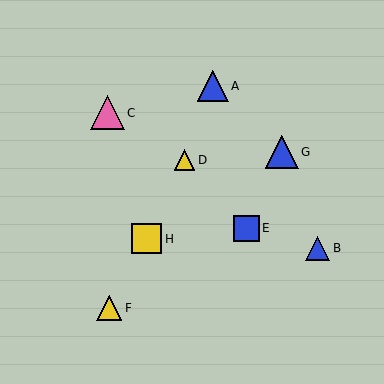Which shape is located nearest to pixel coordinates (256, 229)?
The blue square (labeled E) at (246, 228) is nearest to that location.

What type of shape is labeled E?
Shape E is a blue square.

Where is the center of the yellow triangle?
The center of the yellow triangle is at (185, 160).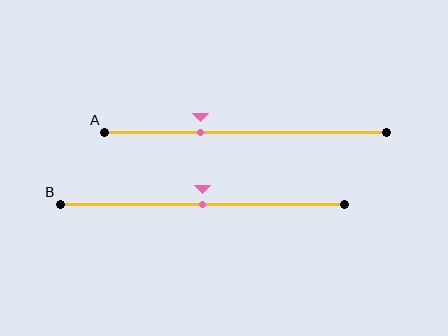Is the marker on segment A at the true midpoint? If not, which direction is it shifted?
No, the marker on segment A is shifted to the left by about 16% of the segment length.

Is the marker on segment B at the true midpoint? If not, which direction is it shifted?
Yes, the marker on segment B is at the true midpoint.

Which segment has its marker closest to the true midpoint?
Segment B has its marker closest to the true midpoint.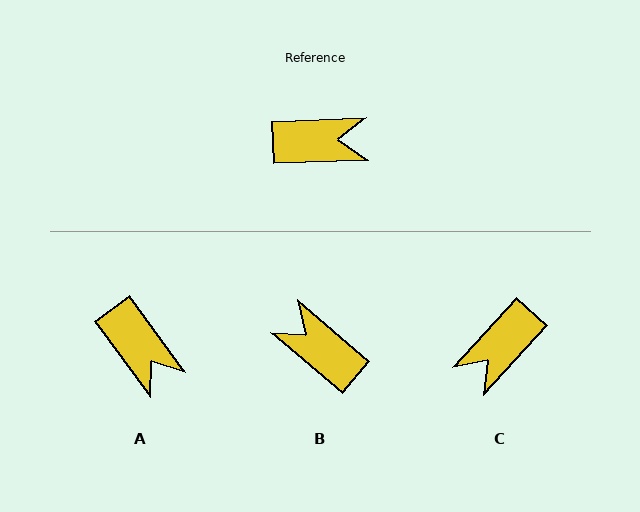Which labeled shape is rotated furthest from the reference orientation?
B, about 137 degrees away.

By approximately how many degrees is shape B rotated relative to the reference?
Approximately 137 degrees counter-clockwise.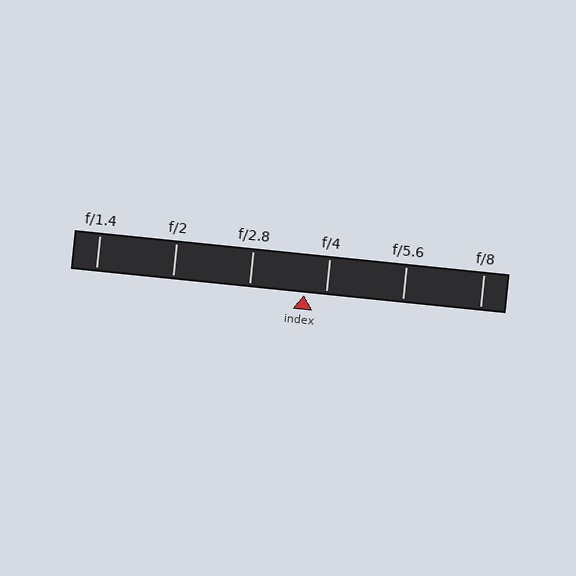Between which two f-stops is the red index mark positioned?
The index mark is between f/2.8 and f/4.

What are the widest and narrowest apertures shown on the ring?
The widest aperture shown is f/1.4 and the narrowest is f/8.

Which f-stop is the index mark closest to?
The index mark is closest to f/4.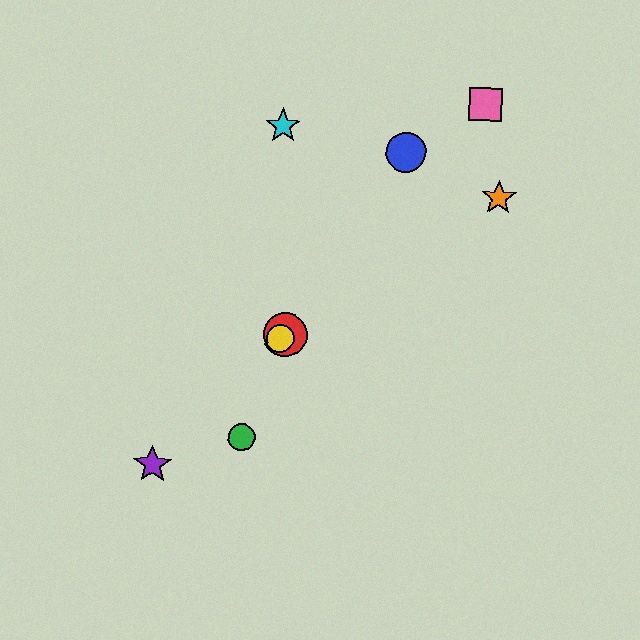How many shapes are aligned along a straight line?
3 shapes (the red circle, the yellow circle, the orange star) are aligned along a straight line.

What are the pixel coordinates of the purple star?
The purple star is at (152, 465).